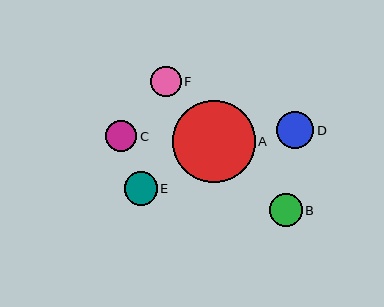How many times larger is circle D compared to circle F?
Circle D is approximately 1.2 times the size of circle F.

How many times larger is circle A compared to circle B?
Circle A is approximately 2.6 times the size of circle B.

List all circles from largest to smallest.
From largest to smallest: A, D, E, B, C, F.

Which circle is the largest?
Circle A is the largest with a size of approximately 83 pixels.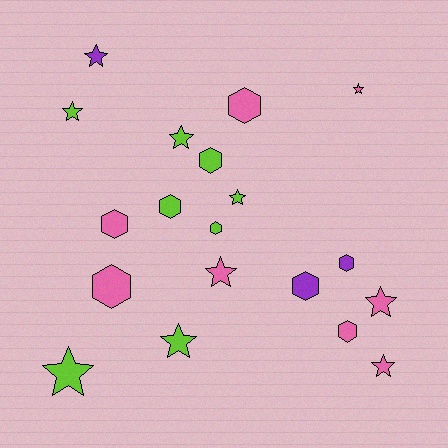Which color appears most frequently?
Pink, with 8 objects.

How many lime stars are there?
There are 5 lime stars.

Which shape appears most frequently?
Star, with 10 objects.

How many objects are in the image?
There are 19 objects.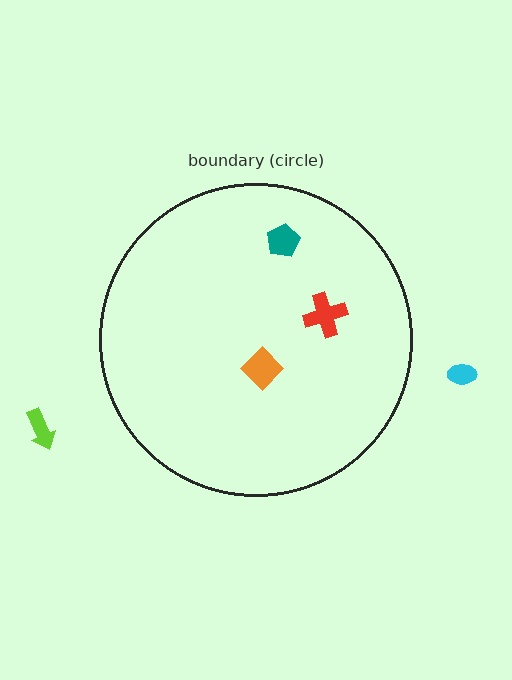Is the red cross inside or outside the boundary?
Inside.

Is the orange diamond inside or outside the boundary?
Inside.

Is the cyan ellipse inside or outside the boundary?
Outside.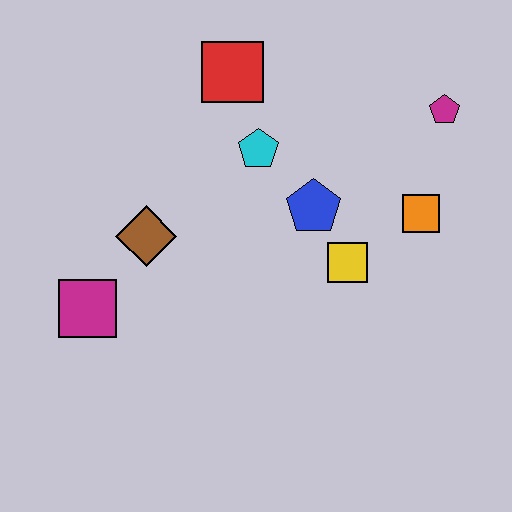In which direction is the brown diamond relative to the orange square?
The brown diamond is to the left of the orange square.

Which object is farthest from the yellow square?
The magenta square is farthest from the yellow square.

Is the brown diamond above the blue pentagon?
No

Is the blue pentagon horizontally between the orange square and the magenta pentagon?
No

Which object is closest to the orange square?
The yellow square is closest to the orange square.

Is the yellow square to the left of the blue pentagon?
No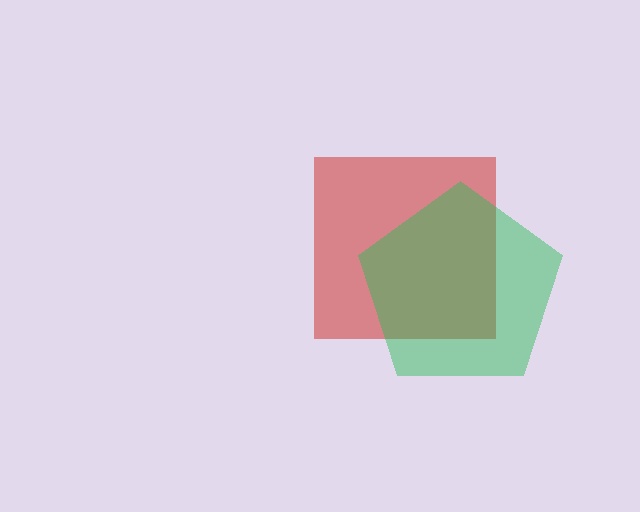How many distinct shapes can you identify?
There are 2 distinct shapes: a red square, a green pentagon.